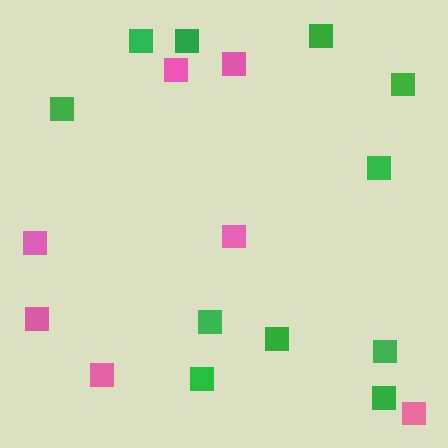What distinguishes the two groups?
There are 2 groups: one group of green squares (11) and one group of pink squares (7).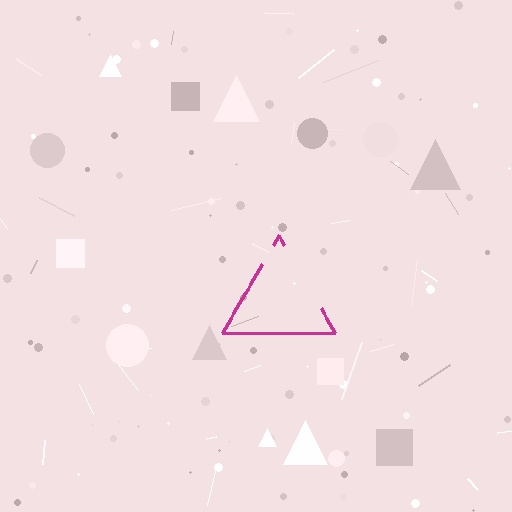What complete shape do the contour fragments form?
The contour fragments form a triangle.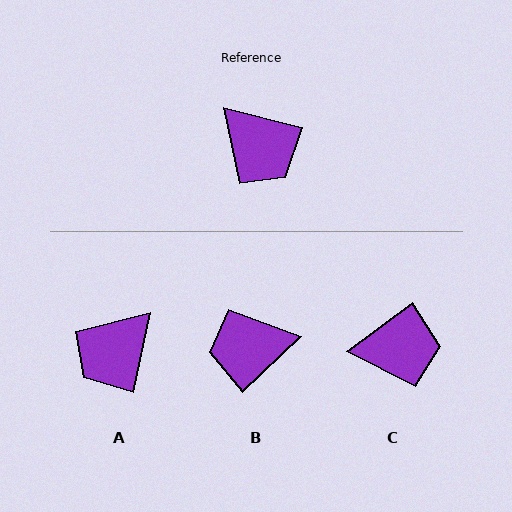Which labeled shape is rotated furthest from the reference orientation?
B, about 122 degrees away.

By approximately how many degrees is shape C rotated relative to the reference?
Approximately 51 degrees counter-clockwise.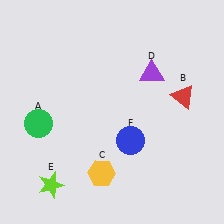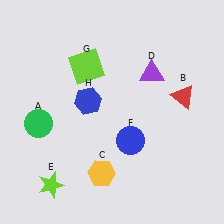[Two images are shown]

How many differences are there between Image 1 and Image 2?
There are 2 differences between the two images.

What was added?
A lime square (G), a blue hexagon (H) were added in Image 2.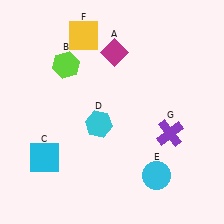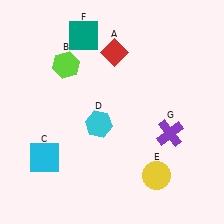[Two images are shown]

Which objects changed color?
A changed from magenta to red. E changed from cyan to yellow. F changed from yellow to teal.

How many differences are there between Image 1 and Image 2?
There are 3 differences between the two images.